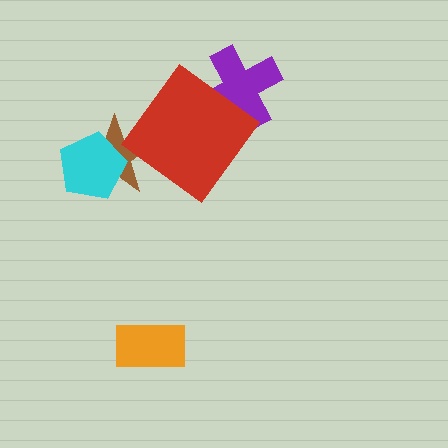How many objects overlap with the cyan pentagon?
1 object overlaps with the cyan pentagon.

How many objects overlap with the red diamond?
2 objects overlap with the red diamond.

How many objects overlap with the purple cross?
1 object overlaps with the purple cross.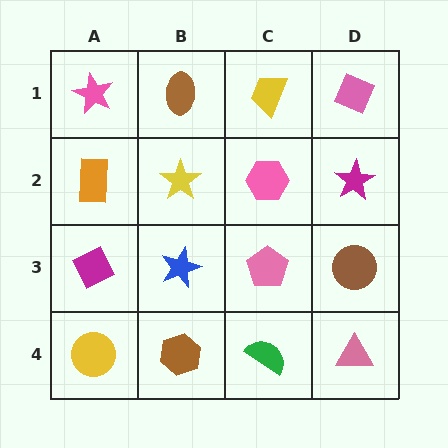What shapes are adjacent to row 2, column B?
A brown ellipse (row 1, column B), a blue star (row 3, column B), an orange rectangle (row 2, column A), a pink hexagon (row 2, column C).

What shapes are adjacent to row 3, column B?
A yellow star (row 2, column B), a brown hexagon (row 4, column B), a magenta diamond (row 3, column A), a pink pentagon (row 3, column C).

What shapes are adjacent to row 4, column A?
A magenta diamond (row 3, column A), a brown hexagon (row 4, column B).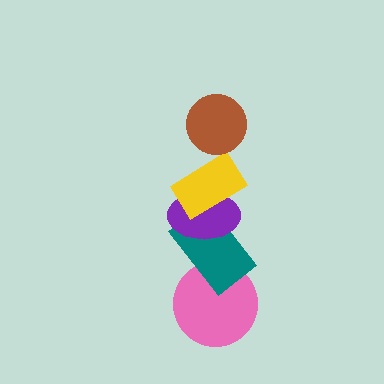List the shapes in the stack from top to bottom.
From top to bottom: the brown circle, the yellow rectangle, the purple ellipse, the teal rectangle, the pink circle.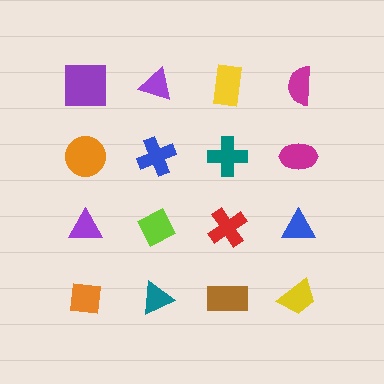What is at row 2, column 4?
A magenta ellipse.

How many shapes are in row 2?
4 shapes.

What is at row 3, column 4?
A blue triangle.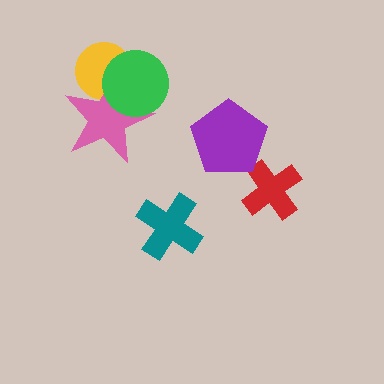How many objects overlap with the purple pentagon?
0 objects overlap with the purple pentagon.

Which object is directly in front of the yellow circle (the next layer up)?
The pink star is directly in front of the yellow circle.